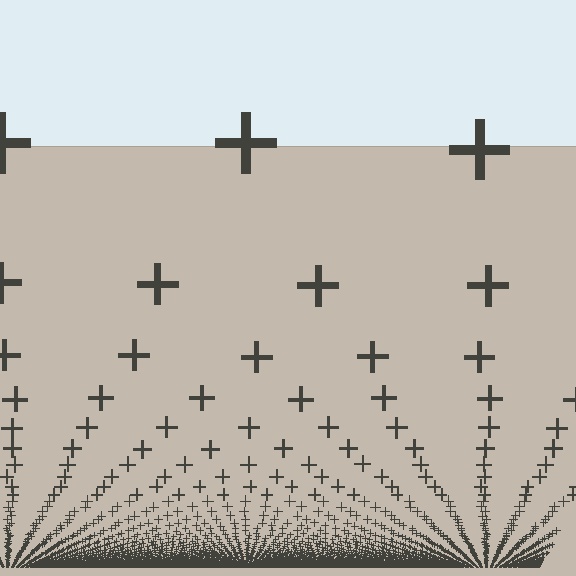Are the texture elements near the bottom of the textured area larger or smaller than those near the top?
Smaller. The gradient is inverted — elements near the bottom are smaller and denser.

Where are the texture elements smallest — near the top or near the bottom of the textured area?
Near the bottom.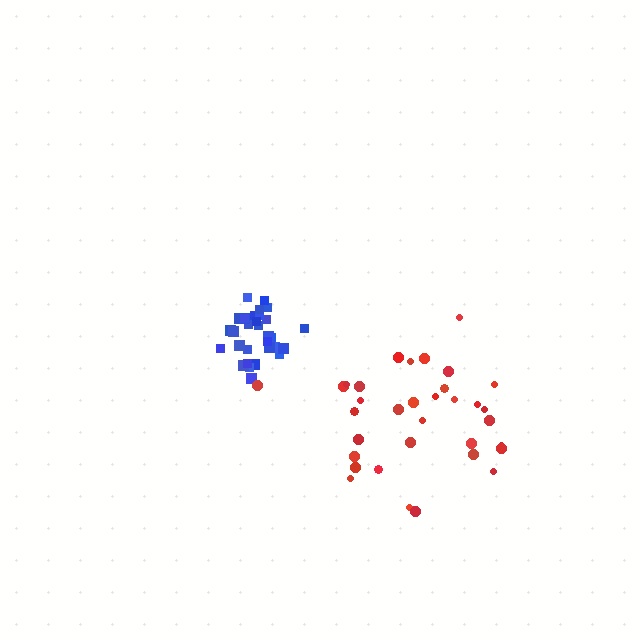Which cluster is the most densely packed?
Blue.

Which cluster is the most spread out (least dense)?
Red.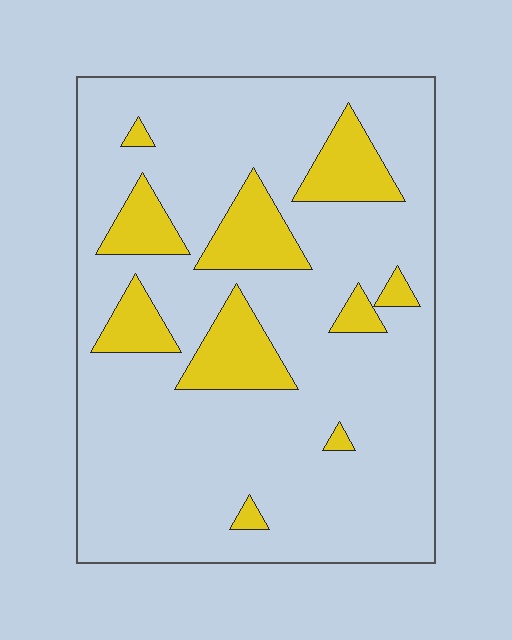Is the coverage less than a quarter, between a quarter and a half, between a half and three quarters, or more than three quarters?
Less than a quarter.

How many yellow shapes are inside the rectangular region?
10.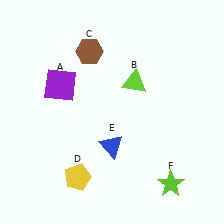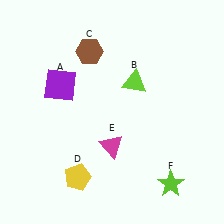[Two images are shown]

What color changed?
The triangle (E) changed from blue in Image 1 to magenta in Image 2.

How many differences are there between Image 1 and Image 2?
There is 1 difference between the two images.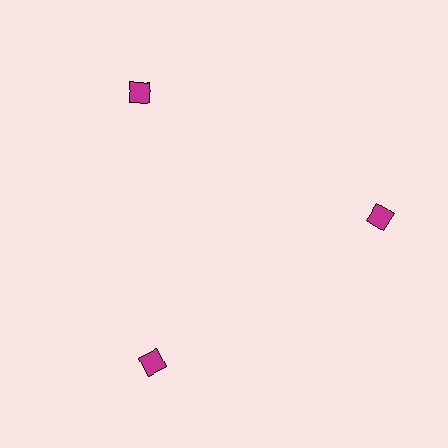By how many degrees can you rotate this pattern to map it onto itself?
The pattern maps onto itself every 120 degrees of rotation.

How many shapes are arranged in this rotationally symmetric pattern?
There are 3 shapes, arranged in 3 groups of 1.